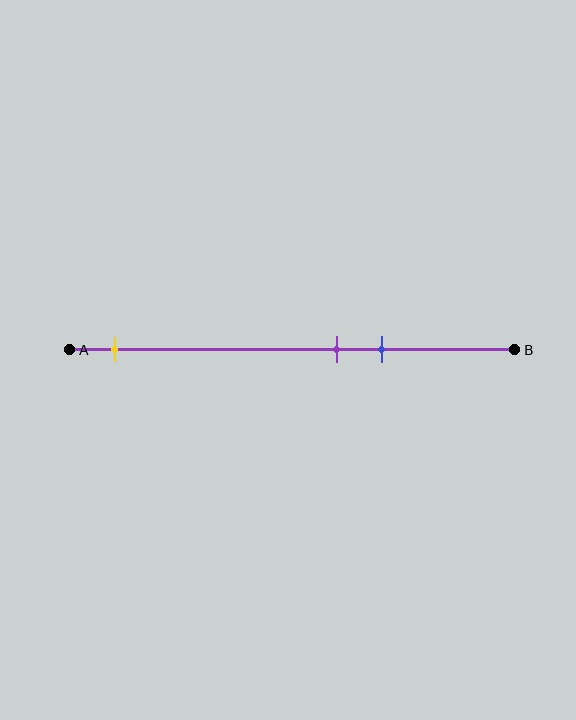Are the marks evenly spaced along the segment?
No, the marks are not evenly spaced.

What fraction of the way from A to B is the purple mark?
The purple mark is approximately 60% (0.6) of the way from A to B.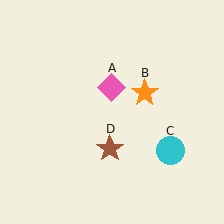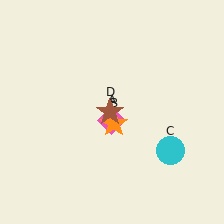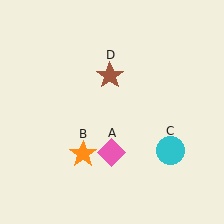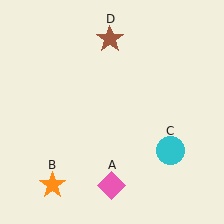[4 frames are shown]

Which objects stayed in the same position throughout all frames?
Cyan circle (object C) remained stationary.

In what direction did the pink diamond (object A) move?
The pink diamond (object A) moved down.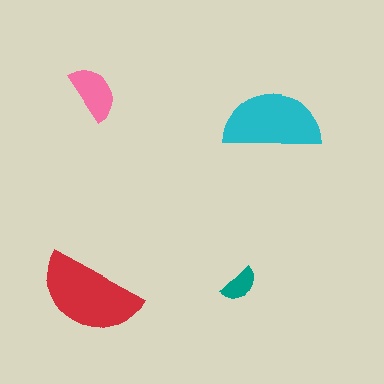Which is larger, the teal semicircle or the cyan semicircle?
The cyan one.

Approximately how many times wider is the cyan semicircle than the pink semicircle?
About 1.5 times wider.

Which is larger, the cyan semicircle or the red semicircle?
The red one.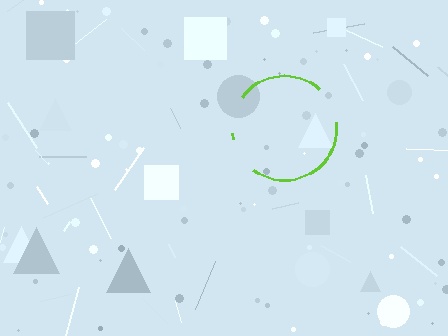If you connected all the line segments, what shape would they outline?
They would outline a circle.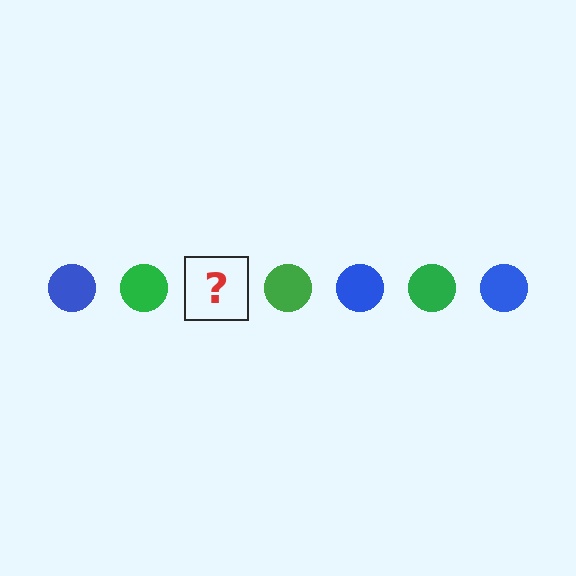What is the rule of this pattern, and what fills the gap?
The rule is that the pattern cycles through blue, green circles. The gap should be filled with a blue circle.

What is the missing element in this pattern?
The missing element is a blue circle.